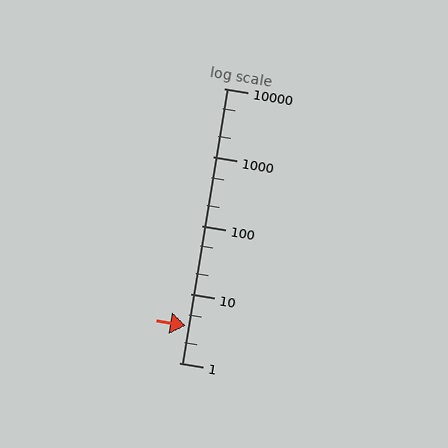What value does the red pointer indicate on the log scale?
The pointer indicates approximately 3.5.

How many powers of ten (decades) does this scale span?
The scale spans 4 decades, from 1 to 10000.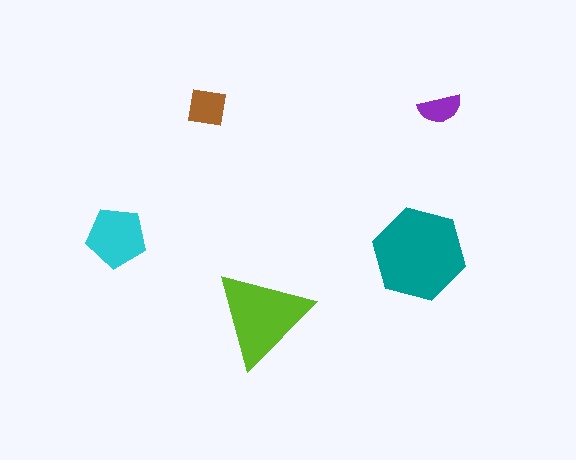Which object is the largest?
The teal hexagon.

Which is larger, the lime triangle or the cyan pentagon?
The lime triangle.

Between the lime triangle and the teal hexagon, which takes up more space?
The teal hexagon.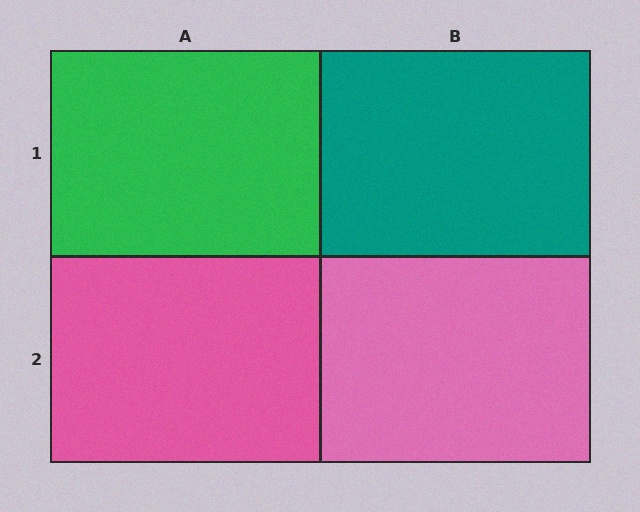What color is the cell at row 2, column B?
Pink.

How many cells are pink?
2 cells are pink.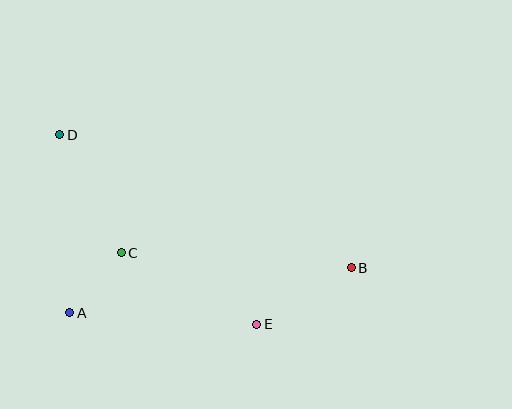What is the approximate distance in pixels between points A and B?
The distance between A and B is approximately 285 pixels.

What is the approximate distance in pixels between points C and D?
The distance between C and D is approximately 133 pixels.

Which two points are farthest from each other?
Points B and D are farthest from each other.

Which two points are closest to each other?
Points A and C are closest to each other.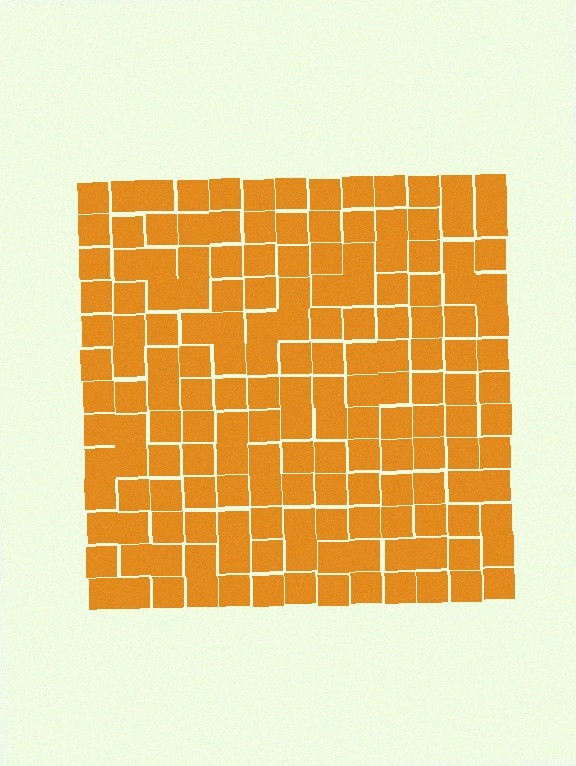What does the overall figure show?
The overall figure shows a square.